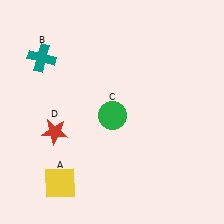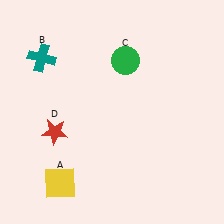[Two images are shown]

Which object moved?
The green circle (C) moved up.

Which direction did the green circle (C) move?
The green circle (C) moved up.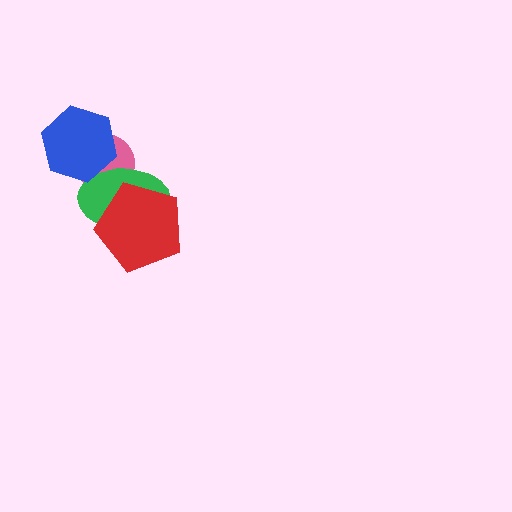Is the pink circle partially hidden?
Yes, it is partially covered by another shape.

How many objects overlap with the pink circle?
2 objects overlap with the pink circle.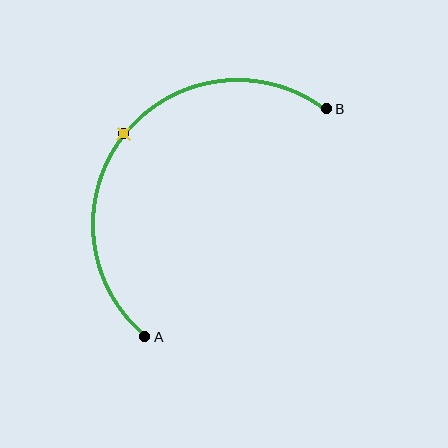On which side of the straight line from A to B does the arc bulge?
The arc bulges above and to the left of the straight line connecting A and B.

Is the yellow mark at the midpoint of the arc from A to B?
Yes. The yellow mark lies on the arc at equal arc-length from both A and B — it is the arc midpoint.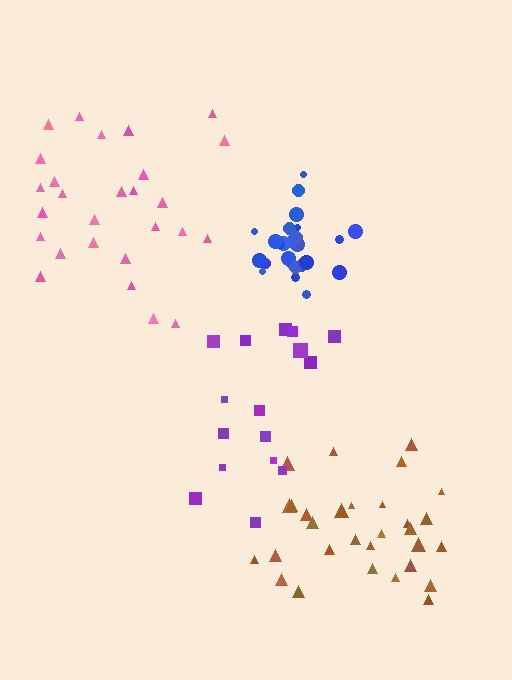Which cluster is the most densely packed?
Blue.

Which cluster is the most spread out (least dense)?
Purple.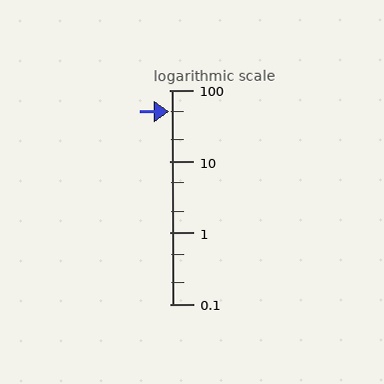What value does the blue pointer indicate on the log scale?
The pointer indicates approximately 50.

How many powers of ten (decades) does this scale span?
The scale spans 3 decades, from 0.1 to 100.